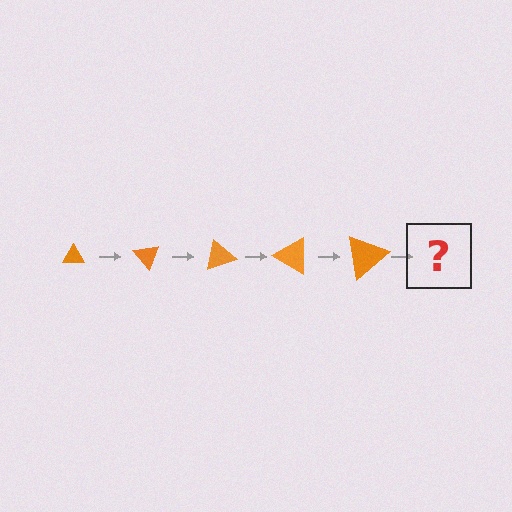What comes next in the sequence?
The next element should be a triangle, larger than the previous one and rotated 250 degrees from the start.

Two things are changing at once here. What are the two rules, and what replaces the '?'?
The two rules are that the triangle grows larger each step and it rotates 50 degrees each step. The '?' should be a triangle, larger than the previous one and rotated 250 degrees from the start.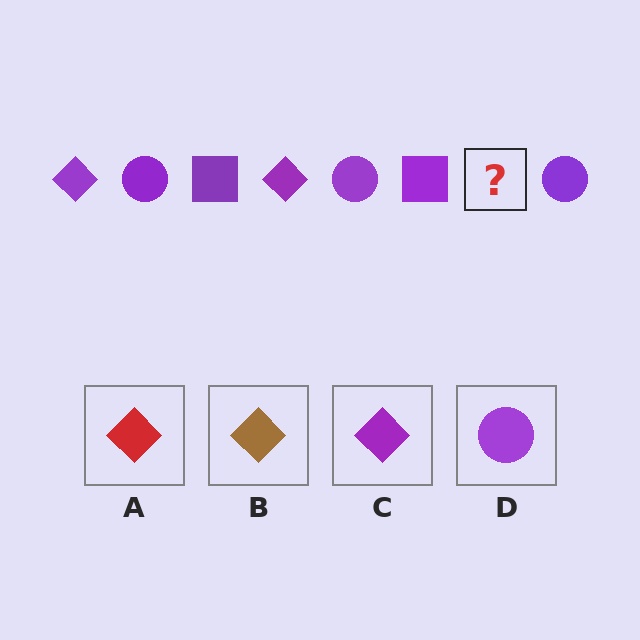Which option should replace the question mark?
Option C.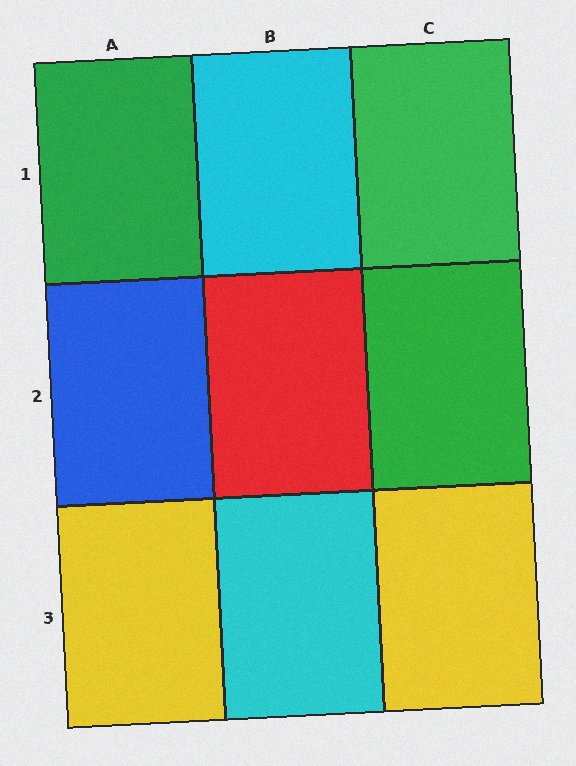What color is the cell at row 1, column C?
Green.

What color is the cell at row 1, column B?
Cyan.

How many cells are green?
3 cells are green.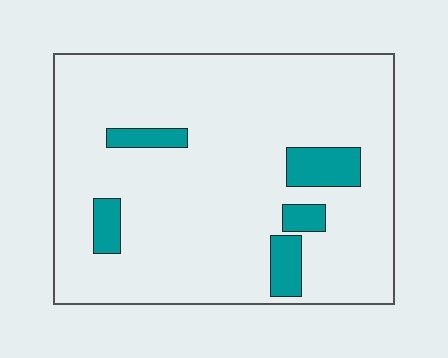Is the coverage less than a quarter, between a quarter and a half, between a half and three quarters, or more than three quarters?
Less than a quarter.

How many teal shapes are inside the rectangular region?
5.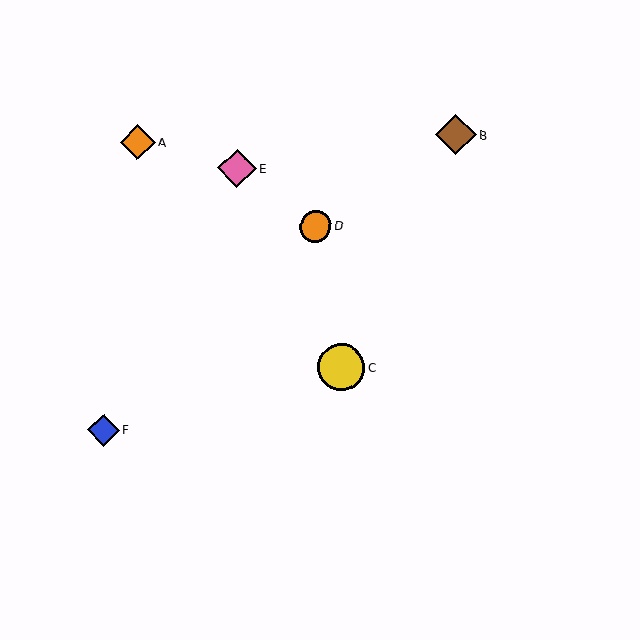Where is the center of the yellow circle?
The center of the yellow circle is at (341, 368).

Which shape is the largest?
The yellow circle (labeled C) is the largest.